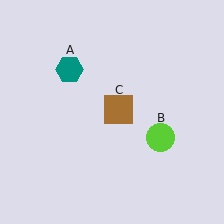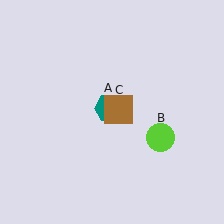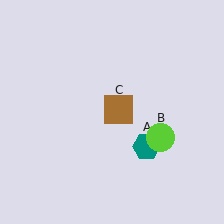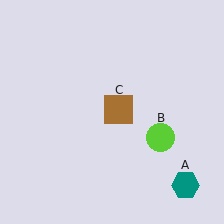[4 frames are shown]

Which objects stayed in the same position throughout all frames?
Lime circle (object B) and brown square (object C) remained stationary.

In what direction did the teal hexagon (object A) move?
The teal hexagon (object A) moved down and to the right.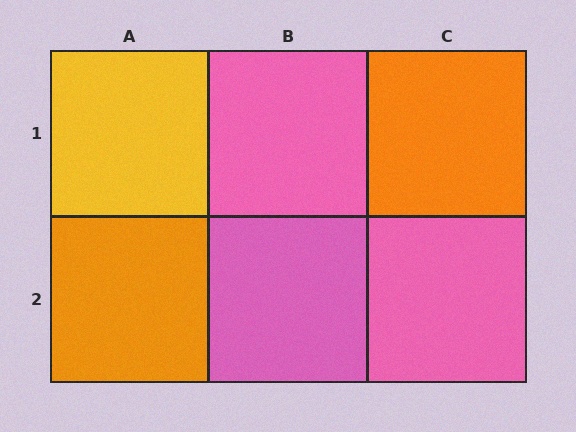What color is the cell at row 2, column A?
Orange.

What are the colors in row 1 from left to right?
Yellow, pink, orange.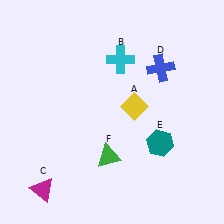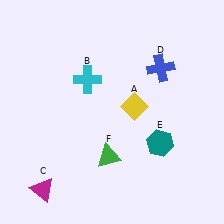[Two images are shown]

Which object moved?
The cyan cross (B) moved left.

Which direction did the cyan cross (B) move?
The cyan cross (B) moved left.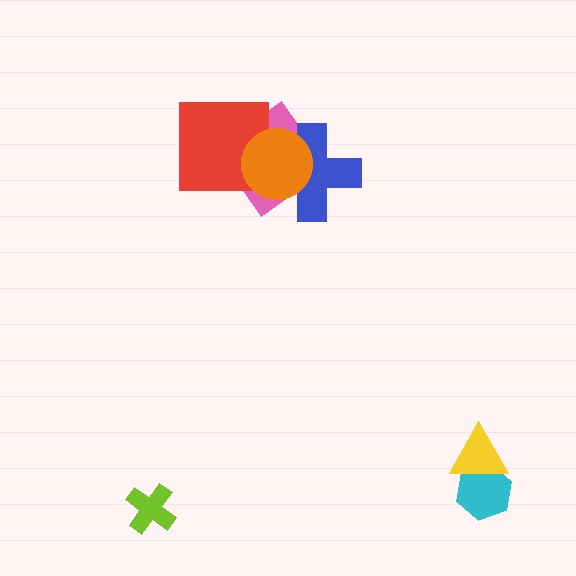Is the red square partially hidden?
Yes, it is partially covered by another shape.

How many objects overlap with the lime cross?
0 objects overlap with the lime cross.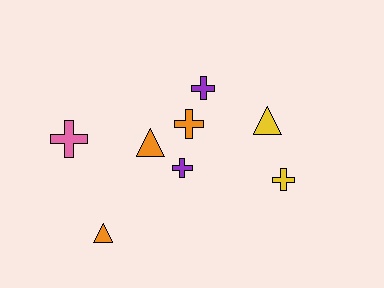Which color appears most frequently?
Orange, with 3 objects.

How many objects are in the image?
There are 8 objects.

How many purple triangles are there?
There are no purple triangles.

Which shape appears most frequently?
Cross, with 5 objects.